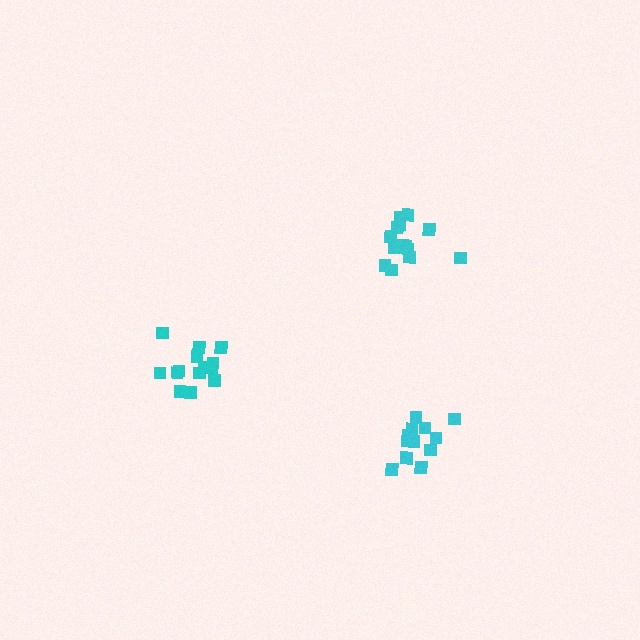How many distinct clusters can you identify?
There are 3 distinct clusters.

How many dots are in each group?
Group 1: 15 dots, Group 2: 14 dots, Group 3: 12 dots (41 total).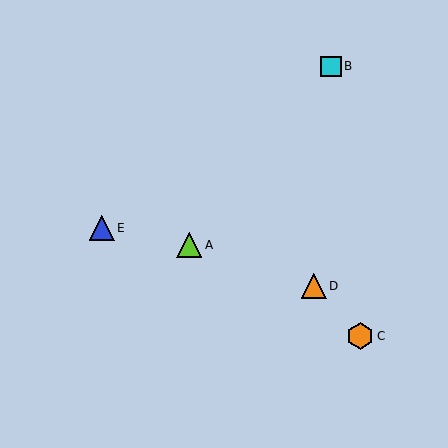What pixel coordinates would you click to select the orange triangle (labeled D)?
Click at (314, 286) to select the orange triangle D.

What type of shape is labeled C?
Shape C is an orange hexagon.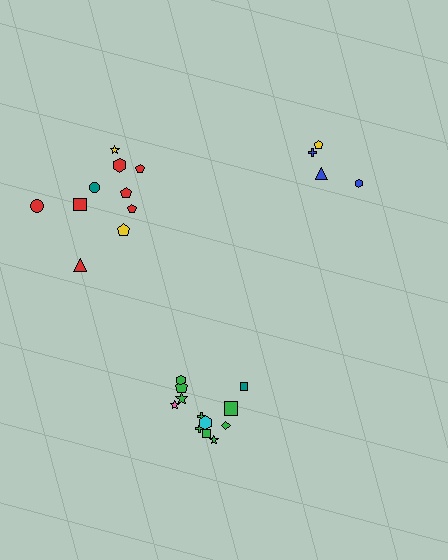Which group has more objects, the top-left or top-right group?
The top-left group.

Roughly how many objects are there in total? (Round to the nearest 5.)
Roughly 25 objects in total.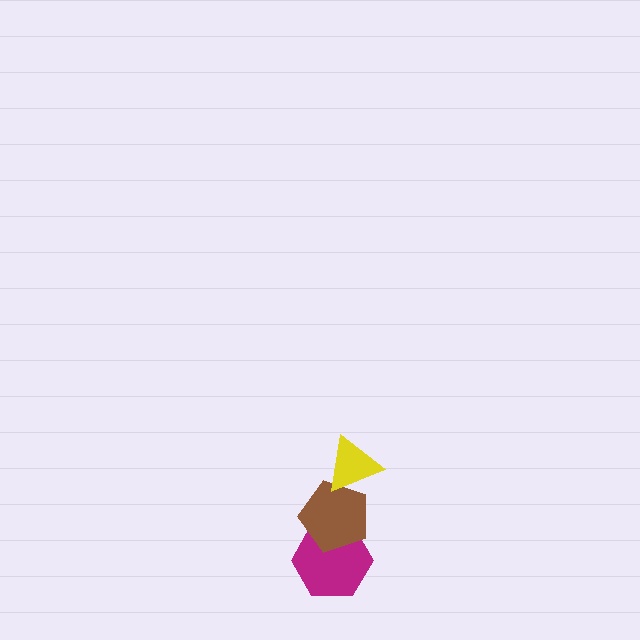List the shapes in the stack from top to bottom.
From top to bottom: the yellow triangle, the brown pentagon, the magenta hexagon.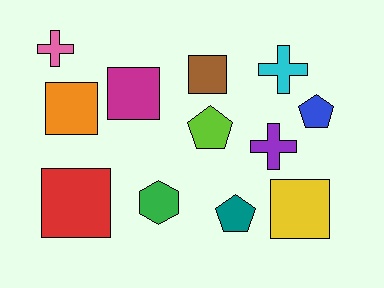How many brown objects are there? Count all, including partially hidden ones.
There is 1 brown object.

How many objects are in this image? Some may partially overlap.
There are 12 objects.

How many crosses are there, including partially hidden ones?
There are 3 crosses.